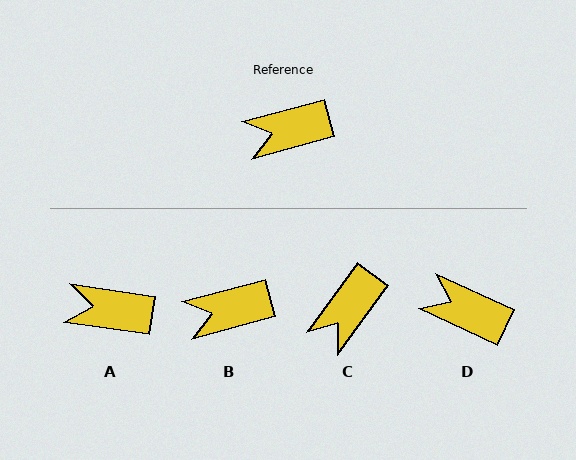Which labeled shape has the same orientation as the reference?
B.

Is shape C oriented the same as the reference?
No, it is off by about 39 degrees.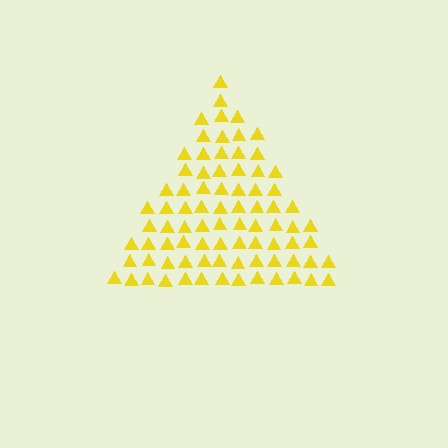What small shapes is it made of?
It is made of small triangles.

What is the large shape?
The large shape is a triangle.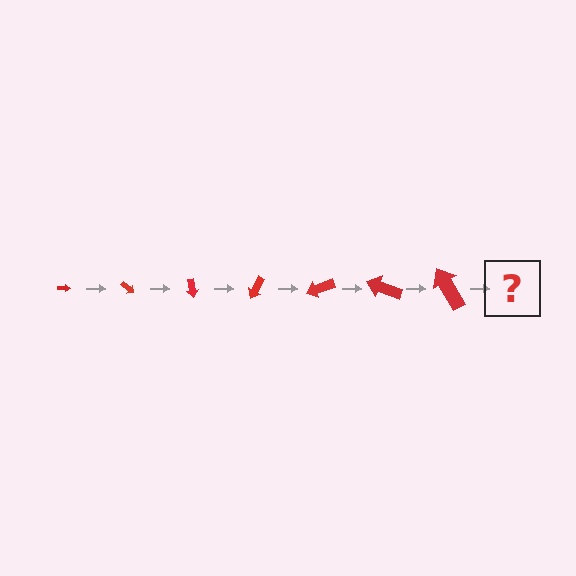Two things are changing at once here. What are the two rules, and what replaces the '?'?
The two rules are that the arrow grows larger each step and it rotates 40 degrees each step. The '?' should be an arrow, larger than the previous one and rotated 280 degrees from the start.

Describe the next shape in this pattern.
It should be an arrow, larger than the previous one and rotated 280 degrees from the start.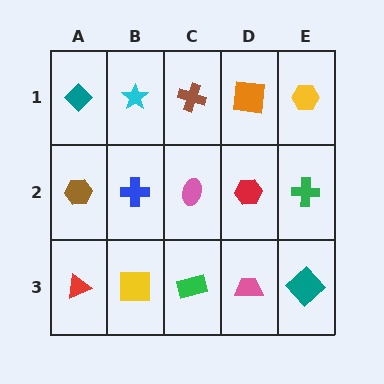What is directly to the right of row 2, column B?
A pink ellipse.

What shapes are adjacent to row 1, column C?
A pink ellipse (row 2, column C), a cyan star (row 1, column B), an orange square (row 1, column D).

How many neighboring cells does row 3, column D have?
3.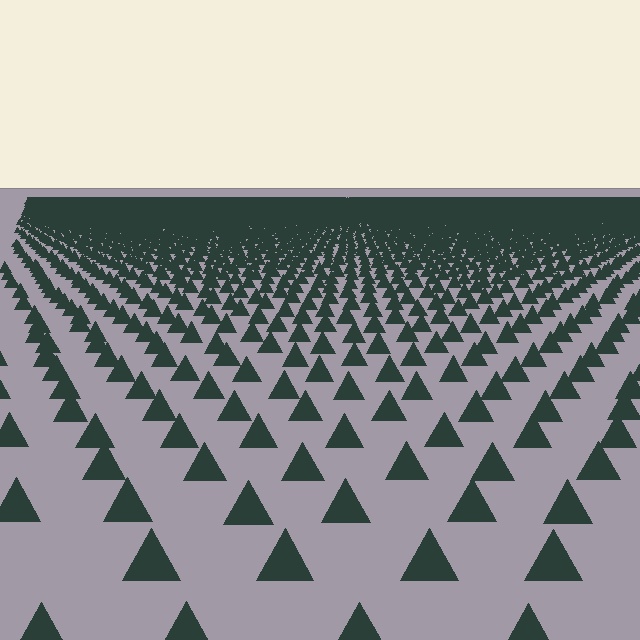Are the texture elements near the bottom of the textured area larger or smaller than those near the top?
Larger. Near the bottom, elements are closer to the viewer and appear at a bigger on-screen size.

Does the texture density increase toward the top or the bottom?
Density increases toward the top.